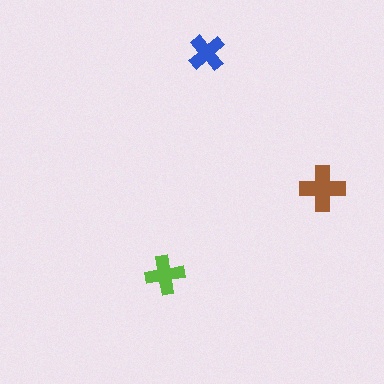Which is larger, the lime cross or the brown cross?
The brown one.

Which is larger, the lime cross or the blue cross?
The lime one.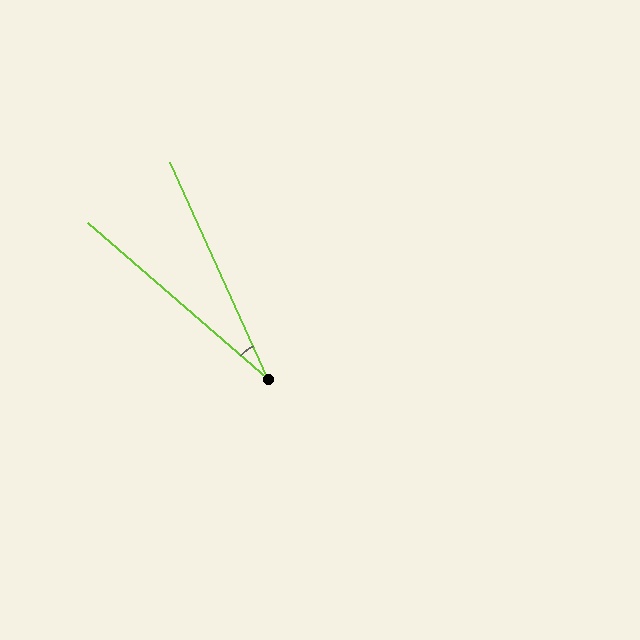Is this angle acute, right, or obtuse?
It is acute.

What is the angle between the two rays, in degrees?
Approximately 25 degrees.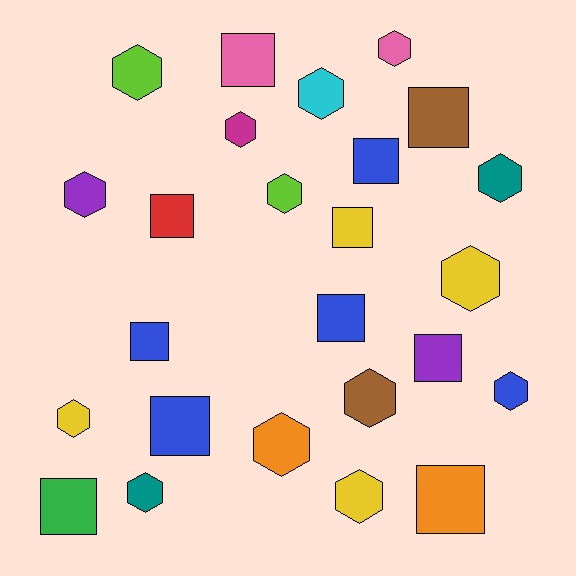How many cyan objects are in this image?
There is 1 cyan object.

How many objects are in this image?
There are 25 objects.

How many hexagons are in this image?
There are 14 hexagons.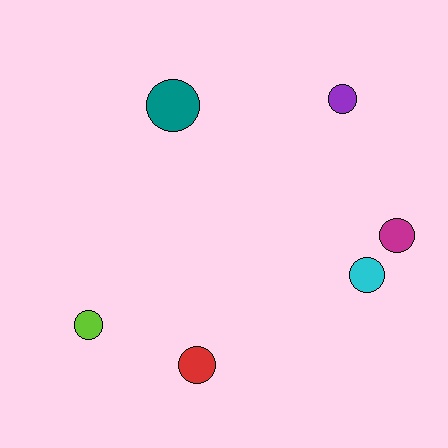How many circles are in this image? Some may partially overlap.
There are 6 circles.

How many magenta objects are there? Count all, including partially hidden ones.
There is 1 magenta object.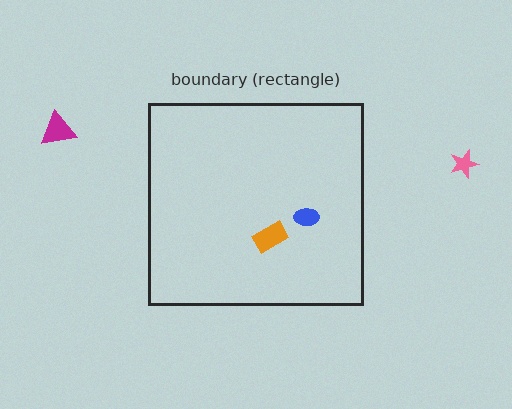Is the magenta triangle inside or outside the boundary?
Outside.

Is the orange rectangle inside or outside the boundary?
Inside.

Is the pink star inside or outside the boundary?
Outside.